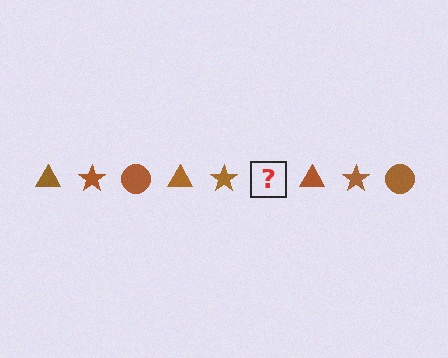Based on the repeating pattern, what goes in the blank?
The blank should be a brown circle.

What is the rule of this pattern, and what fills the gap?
The rule is that the pattern cycles through triangle, star, circle shapes in brown. The gap should be filled with a brown circle.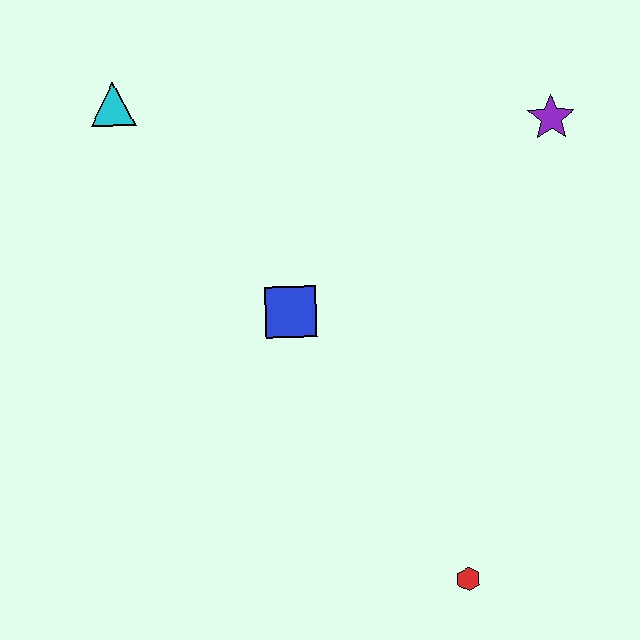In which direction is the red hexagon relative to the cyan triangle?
The red hexagon is below the cyan triangle.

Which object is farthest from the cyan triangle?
The red hexagon is farthest from the cyan triangle.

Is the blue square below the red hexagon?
No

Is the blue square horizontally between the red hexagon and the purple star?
No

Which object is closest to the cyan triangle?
The blue square is closest to the cyan triangle.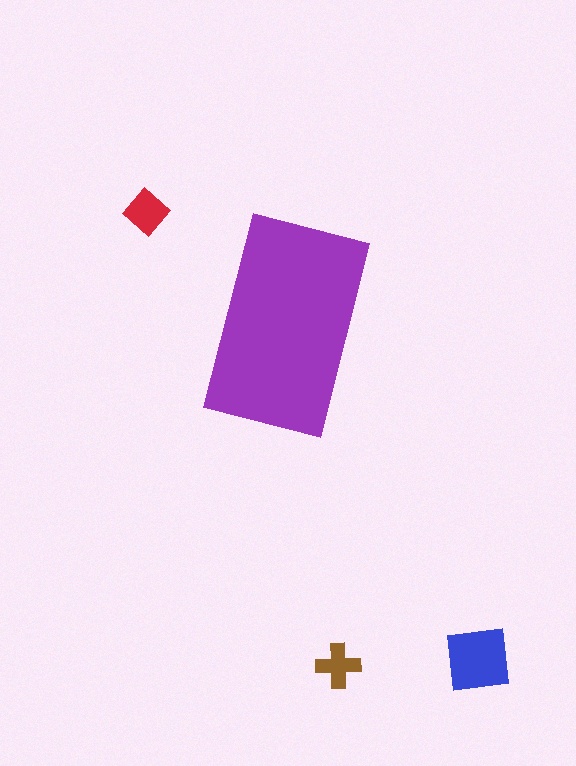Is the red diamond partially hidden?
No, the red diamond is fully visible.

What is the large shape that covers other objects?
A purple rectangle.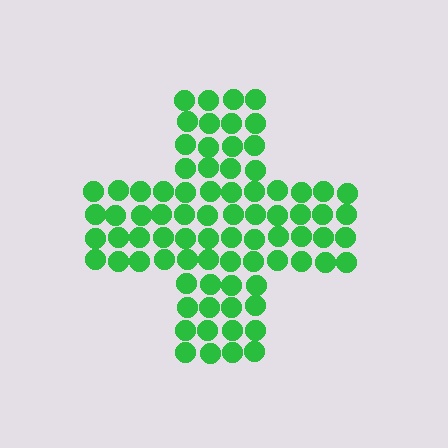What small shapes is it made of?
It is made of small circles.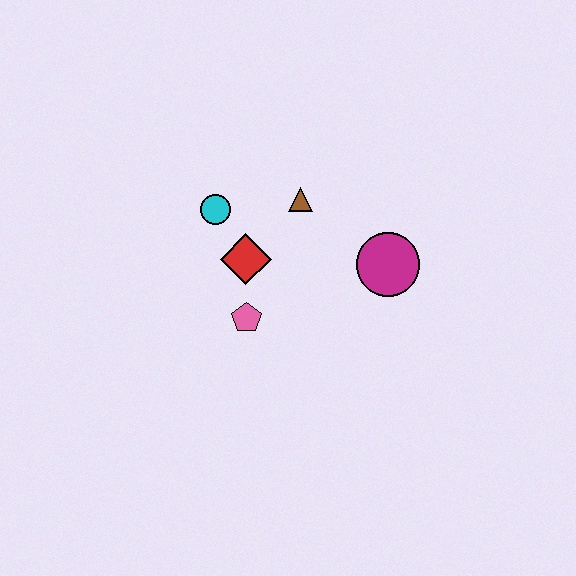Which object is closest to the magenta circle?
The brown triangle is closest to the magenta circle.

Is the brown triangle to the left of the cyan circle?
No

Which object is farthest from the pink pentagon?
The magenta circle is farthest from the pink pentagon.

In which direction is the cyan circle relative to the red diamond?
The cyan circle is above the red diamond.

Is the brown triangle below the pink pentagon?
No